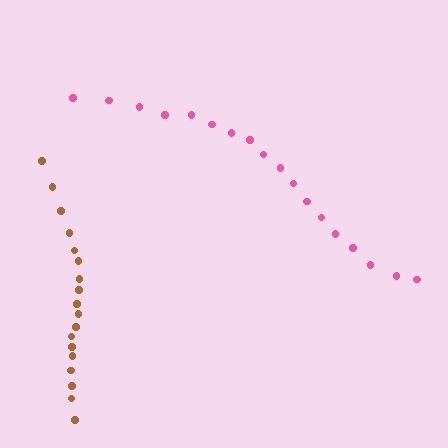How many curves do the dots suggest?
There are 2 distinct paths.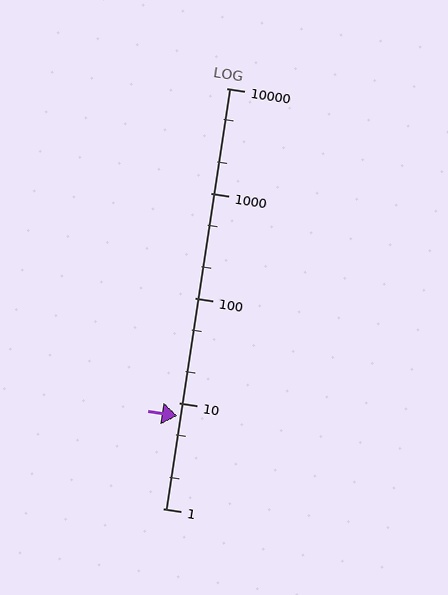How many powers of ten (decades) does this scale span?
The scale spans 4 decades, from 1 to 10000.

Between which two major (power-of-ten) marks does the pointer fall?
The pointer is between 1 and 10.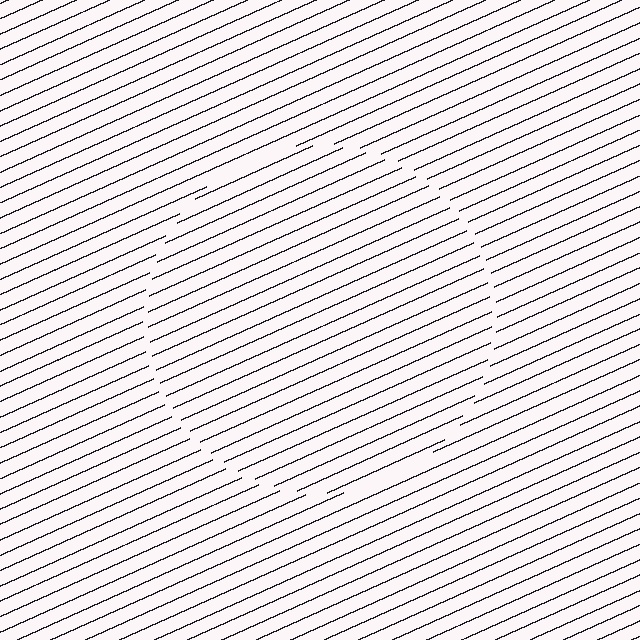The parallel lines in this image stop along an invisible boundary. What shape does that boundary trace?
An illusory circle. The interior of the shape contains the same grating, shifted by half a period — the contour is defined by the phase discontinuity where line-ends from the inner and outer gratings abut.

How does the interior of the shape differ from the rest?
The interior of the shape contains the same grating, shifted by half a period — the contour is defined by the phase discontinuity where line-ends from the inner and outer gratings abut.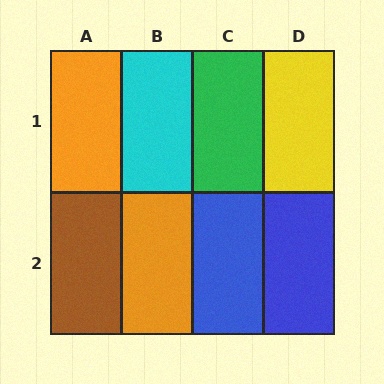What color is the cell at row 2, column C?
Blue.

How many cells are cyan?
1 cell is cyan.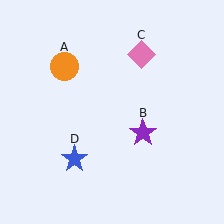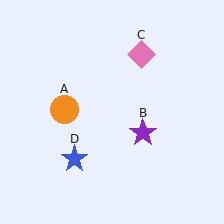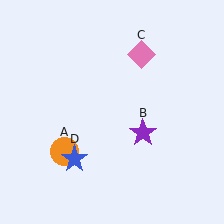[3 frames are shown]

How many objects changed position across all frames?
1 object changed position: orange circle (object A).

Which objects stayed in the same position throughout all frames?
Purple star (object B) and pink diamond (object C) and blue star (object D) remained stationary.